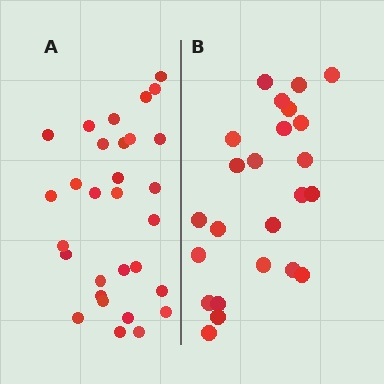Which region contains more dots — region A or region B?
Region A (the left region) has more dots.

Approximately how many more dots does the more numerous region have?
Region A has about 6 more dots than region B.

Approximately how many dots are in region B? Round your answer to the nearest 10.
About 20 dots. (The exact count is 24, which rounds to 20.)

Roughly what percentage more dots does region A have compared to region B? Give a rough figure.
About 25% more.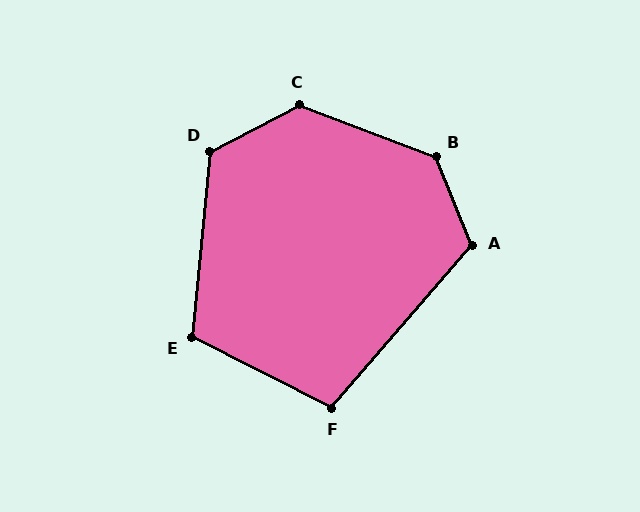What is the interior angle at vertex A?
Approximately 117 degrees (obtuse).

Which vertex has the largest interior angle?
B, at approximately 133 degrees.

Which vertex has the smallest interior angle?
F, at approximately 104 degrees.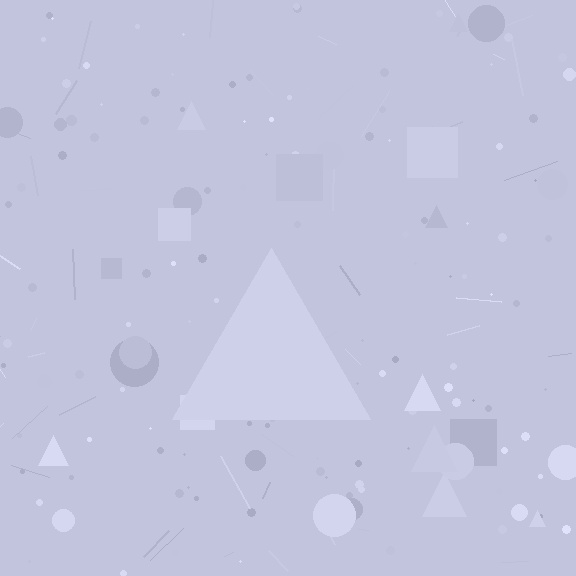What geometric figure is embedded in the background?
A triangle is embedded in the background.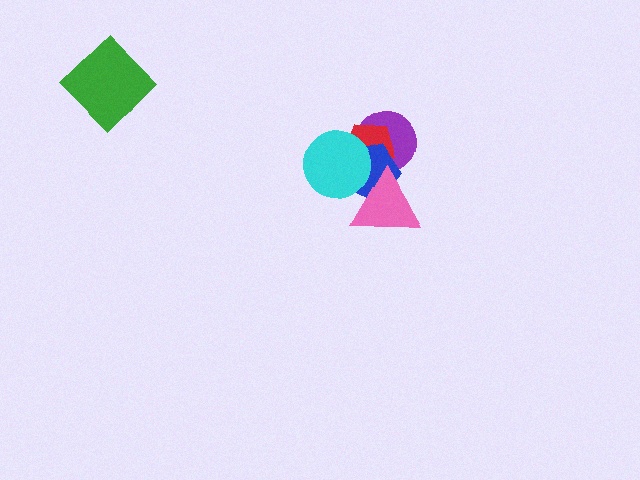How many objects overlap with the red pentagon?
4 objects overlap with the red pentagon.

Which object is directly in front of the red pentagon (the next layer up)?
The blue pentagon is directly in front of the red pentagon.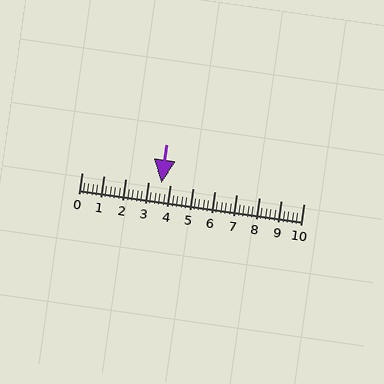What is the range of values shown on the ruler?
The ruler shows values from 0 to 10.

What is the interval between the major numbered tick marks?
The major tick marks are spaced 1 units apart.